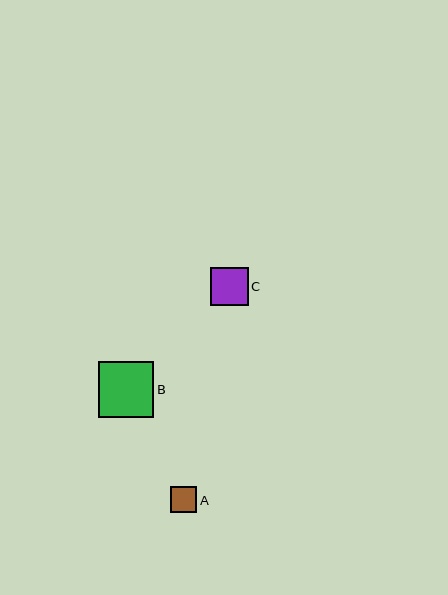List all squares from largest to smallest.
From largest to smallest: B, C, A.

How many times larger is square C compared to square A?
Square C is approximately 1.4 times the size of square A.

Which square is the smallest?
Square A is the smallest with a size of approximately 26 pixels.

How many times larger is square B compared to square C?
Square B is approximately 1.5 times the size of square C.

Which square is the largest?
Square B is the largest with a size of approximately 56 pixels.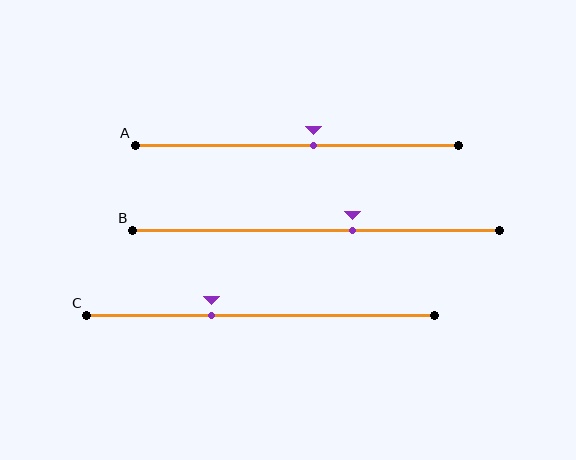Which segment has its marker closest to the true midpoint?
Segment A has its marker closest to the true midpoint.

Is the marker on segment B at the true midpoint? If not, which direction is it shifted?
No, the marker on segment B is shifted to the right by about 10% of the segment length.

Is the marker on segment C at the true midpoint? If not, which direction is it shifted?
No, the marker on segment C is shifted to the left by about 14% of the segment length.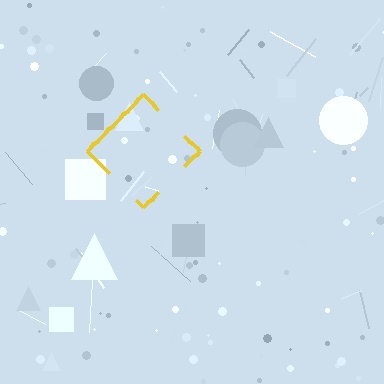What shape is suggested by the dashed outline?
The dashed outline suggests a diamond.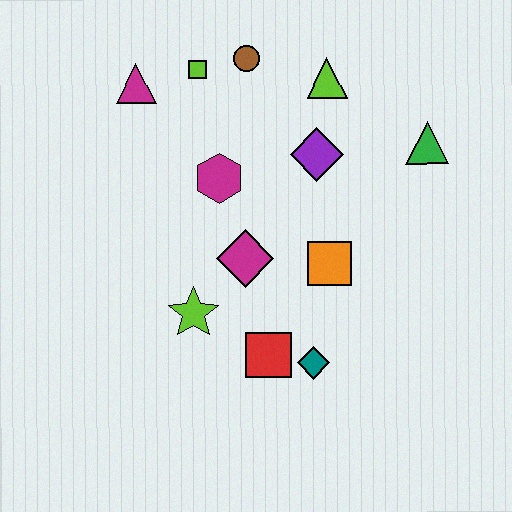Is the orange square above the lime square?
No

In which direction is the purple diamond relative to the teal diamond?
The purple diamond is above the teal diamond.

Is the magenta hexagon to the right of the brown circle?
No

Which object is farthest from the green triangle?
The magenta triangle is farthest from the green triangle.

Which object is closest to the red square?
The teal diamond is closest to the red square.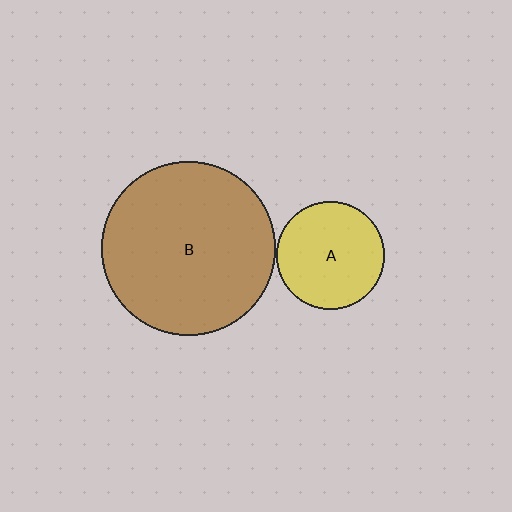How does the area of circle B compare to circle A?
Approximately 2.6 times.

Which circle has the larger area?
Circle B (brown).